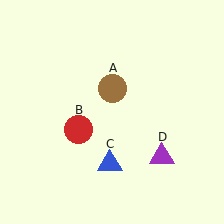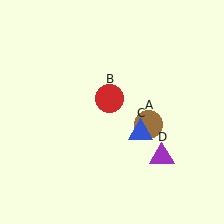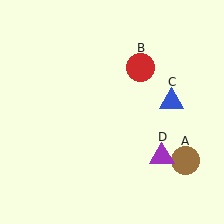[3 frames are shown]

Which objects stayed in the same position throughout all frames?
Purple triangle (object D) remained stationary.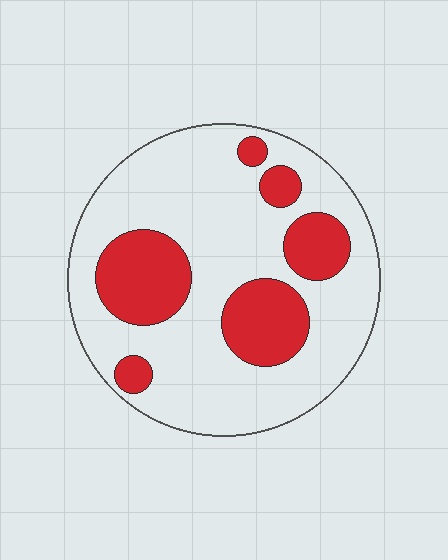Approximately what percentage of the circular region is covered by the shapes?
Approximately 25%.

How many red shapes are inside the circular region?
6.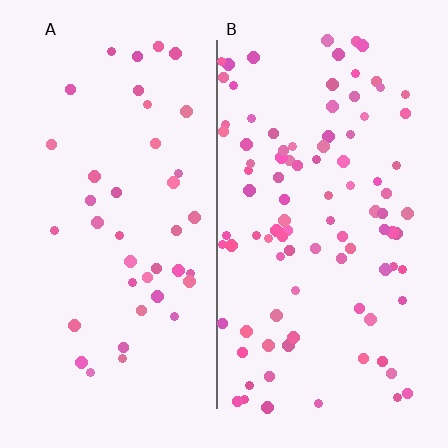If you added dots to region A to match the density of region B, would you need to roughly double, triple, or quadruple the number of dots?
Approximately double.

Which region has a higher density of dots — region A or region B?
B (the right).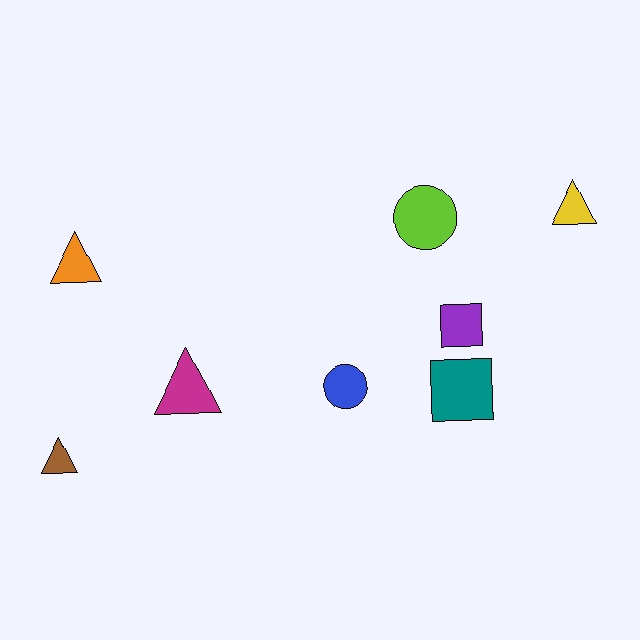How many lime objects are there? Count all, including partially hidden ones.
There is 1 lime object.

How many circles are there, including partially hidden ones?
There are 2 circles.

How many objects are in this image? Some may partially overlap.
There are 8 objects.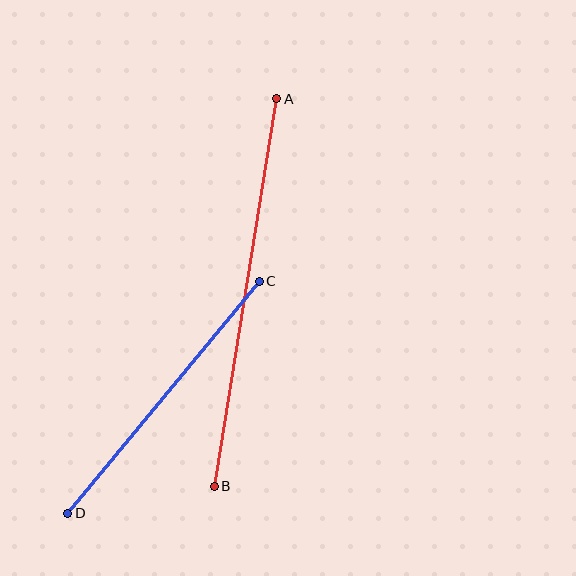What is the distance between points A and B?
The distance is approximately 392 pixels.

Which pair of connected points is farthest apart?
Points A and B are farthest apart.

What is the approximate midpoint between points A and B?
The midpoint is at approximately (246, 293) pixels.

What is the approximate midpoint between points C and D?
The midpoint is at approximately (163, 397) pixels.